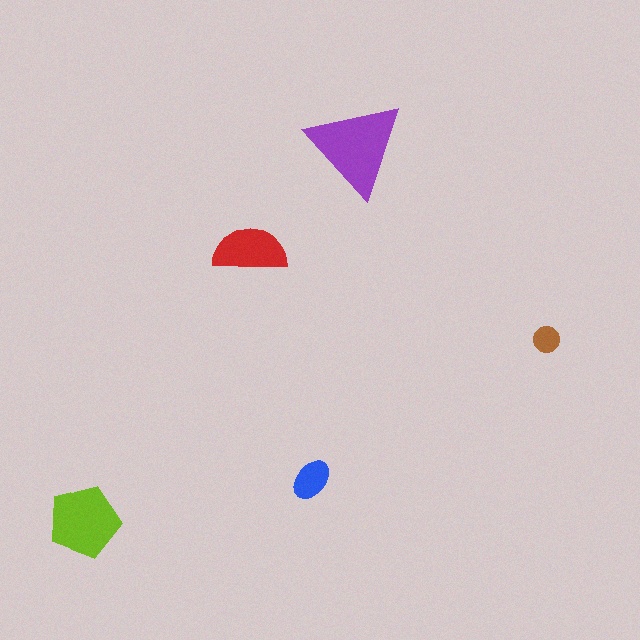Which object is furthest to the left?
The lime pentagon is leftmost.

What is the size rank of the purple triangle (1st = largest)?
1st.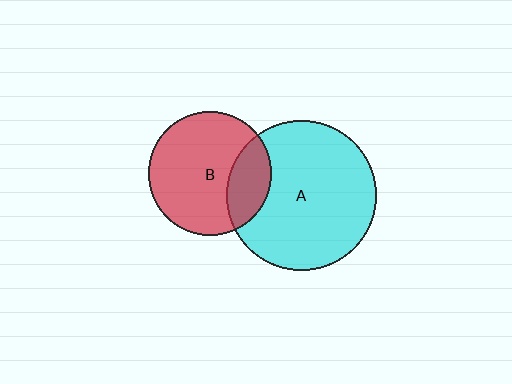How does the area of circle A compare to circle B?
Approximately 1.5 times.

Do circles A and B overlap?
Yes.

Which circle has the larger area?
Circle A (cyan).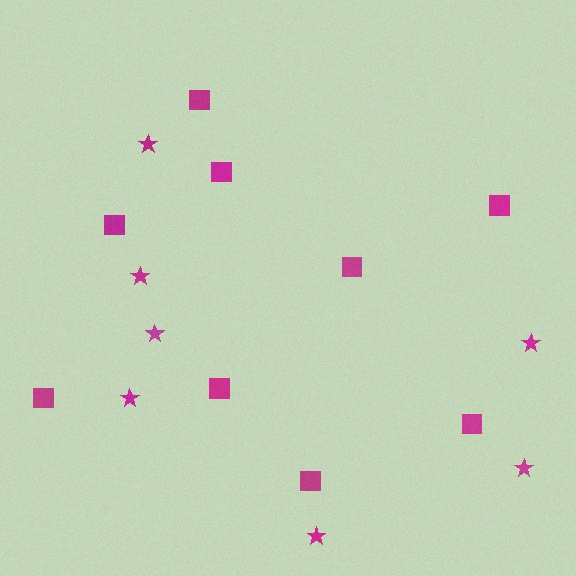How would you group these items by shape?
There are 2 groups: one group of squares (9) and one group of stars (7).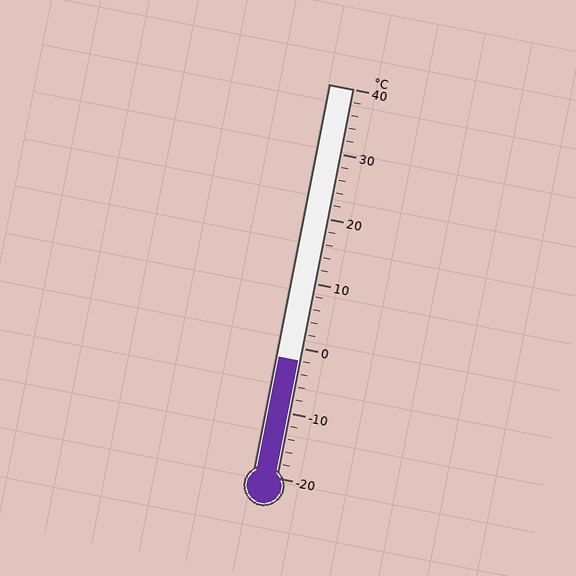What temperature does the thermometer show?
The thermometer shows approximately -2°C.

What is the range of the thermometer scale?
The thermometer scale ranges from -20°C to 40°C.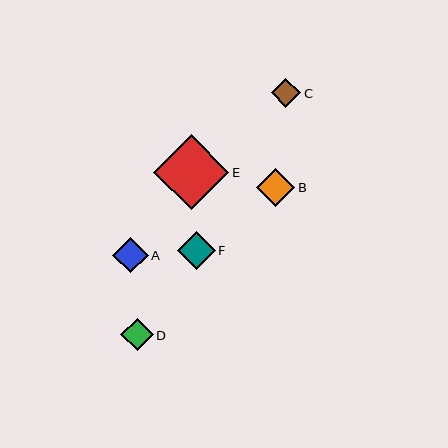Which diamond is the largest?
Diamond E is the largest with a size of approximately 75 pixels.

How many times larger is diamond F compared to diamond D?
Diamond F is approximately 1.2 times the size of diamond D.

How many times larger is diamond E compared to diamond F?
Diamond E is approximately 2.0 times the size of diamond F.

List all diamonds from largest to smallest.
From largest to smallest: E, B, F, A, D, C.